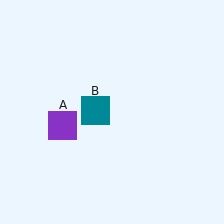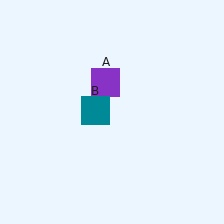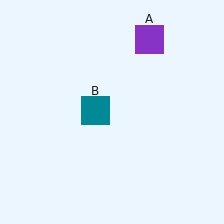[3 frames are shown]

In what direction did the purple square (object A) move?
The purple square (object A) moved up and to the right.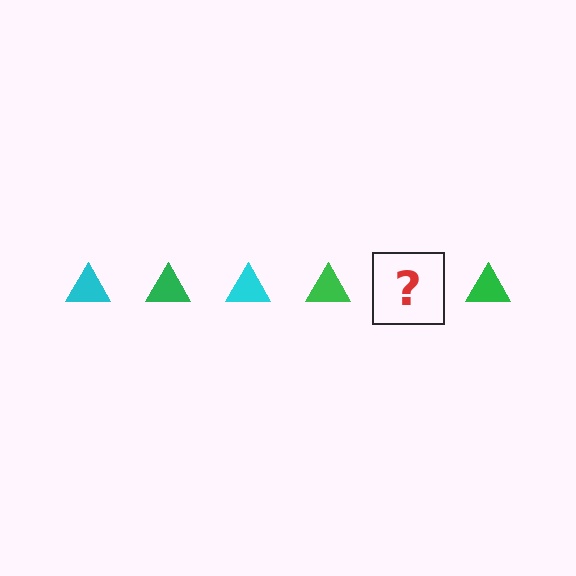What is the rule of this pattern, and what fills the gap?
The rule is that the pattern cycles through cyan, green triangles. The gap should be filled with a cyan triangle.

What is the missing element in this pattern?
The missing element is a cyan triangle.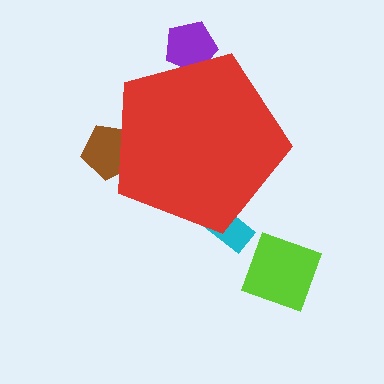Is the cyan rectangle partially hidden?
Yes, the cyan rectangle is partially hidden behind the red pentagon.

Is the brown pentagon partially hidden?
Yes, the brown pentagon is partially hidden behind the red pentagon.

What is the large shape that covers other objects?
A red pentagon.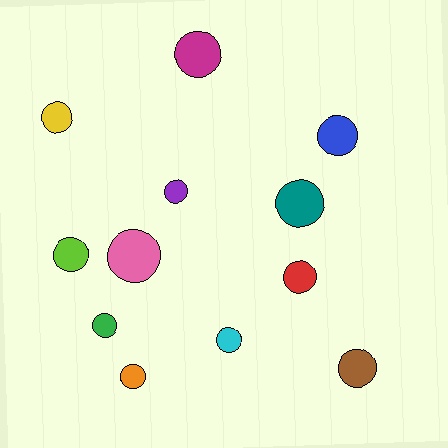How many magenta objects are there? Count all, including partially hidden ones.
There is 1 magenta object.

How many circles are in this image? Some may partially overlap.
There are 12 circles.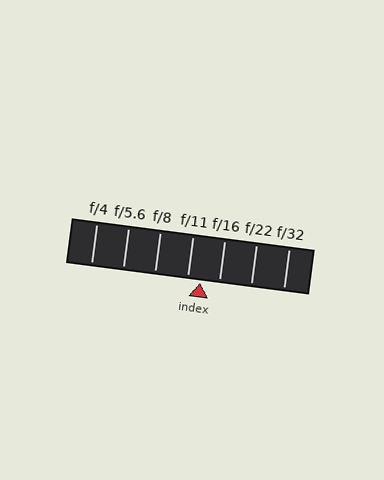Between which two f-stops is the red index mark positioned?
The index mark is between f/11 and f/16.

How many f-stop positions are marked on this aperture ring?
There are 7 f-stop positions marked.